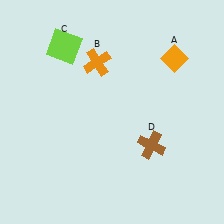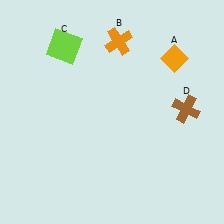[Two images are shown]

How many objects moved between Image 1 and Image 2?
2 objects moved between the two images.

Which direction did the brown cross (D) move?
The brown cross (D) moved up.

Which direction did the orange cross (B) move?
The orange cross (B) moved right.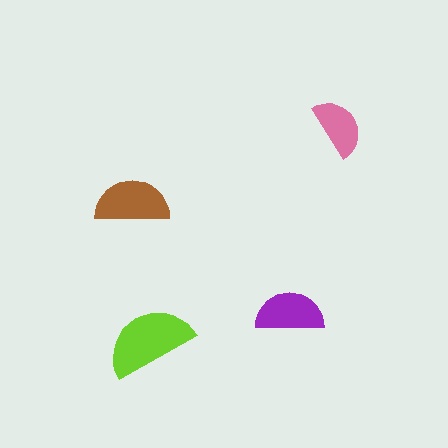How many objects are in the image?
There are 4 objects in the image.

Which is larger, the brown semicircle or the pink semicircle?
The brown one.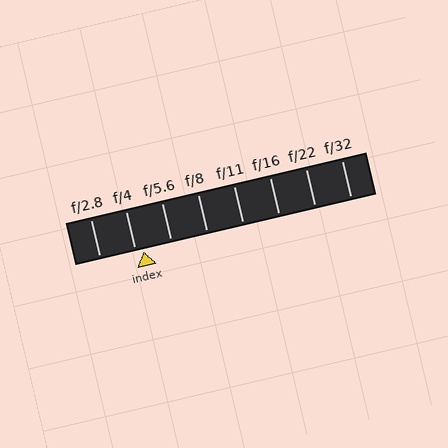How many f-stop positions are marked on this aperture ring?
There are 8 f-stop positions marked.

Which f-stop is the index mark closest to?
The index mark is closest to f/4.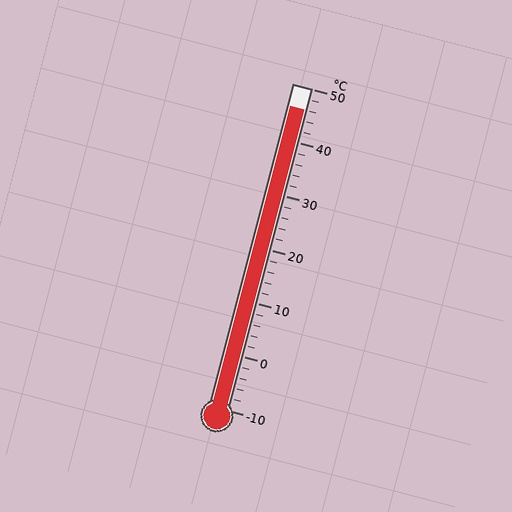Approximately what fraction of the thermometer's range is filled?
The thermometer is filled to approximately 95% of its range.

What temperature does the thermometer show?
The thermometer shows approximately 46°C.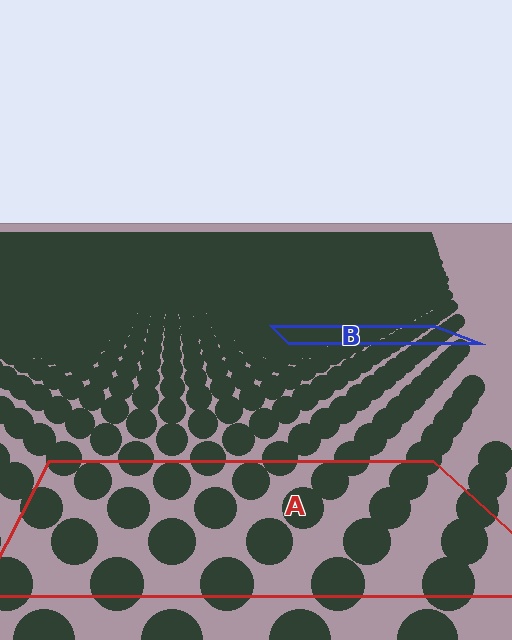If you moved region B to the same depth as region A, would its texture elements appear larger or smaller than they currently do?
They would appear larger. At a closer depth, the same texture elements are projected at a bigger on-screen size.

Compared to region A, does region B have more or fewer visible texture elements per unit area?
Region B has more texture elements per unit area — they are packed more densely because it is farther away.